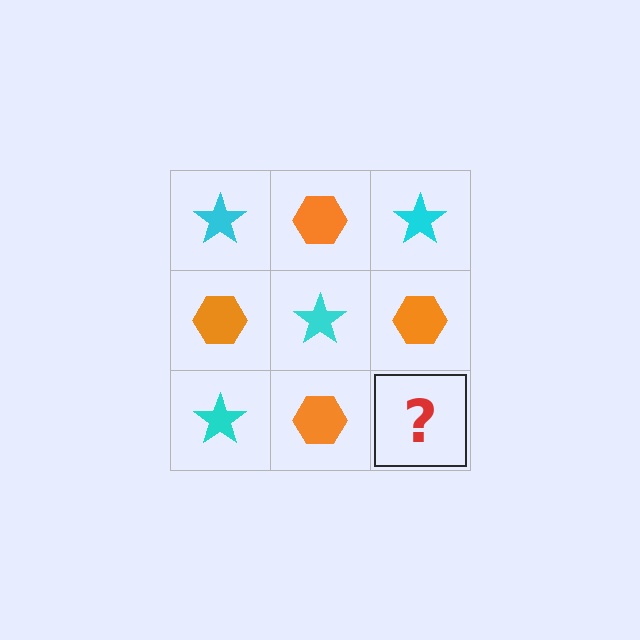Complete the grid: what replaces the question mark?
The question mark should be replaced with a cyan star.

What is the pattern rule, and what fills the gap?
The rule is that it alternates cyan star and orange hexagon in a checkerboard pattern. The gap should be filled with a cyan star.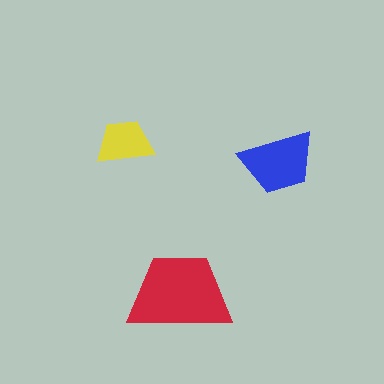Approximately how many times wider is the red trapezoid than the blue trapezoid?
About 1.5 times wider.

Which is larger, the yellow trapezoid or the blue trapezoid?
The blue one.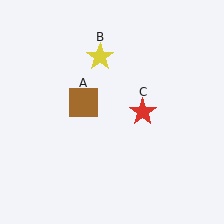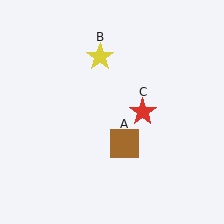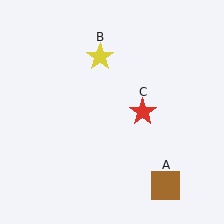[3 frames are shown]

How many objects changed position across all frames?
1 object changed position: brown square (object A).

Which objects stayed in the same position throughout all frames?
Yellow star (object B) and red star (object C) remained stationary.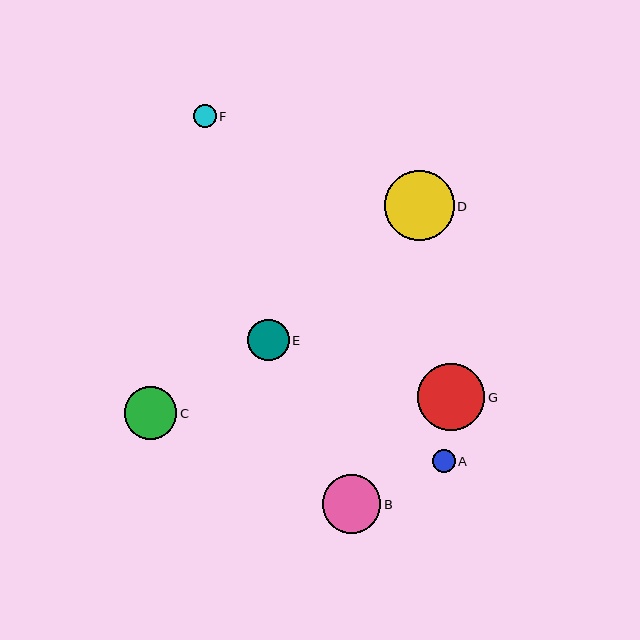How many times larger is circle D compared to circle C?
Circle D is approximately 1.3 times the size of circle C.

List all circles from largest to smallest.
From largest to smallest: D, G, B, C, E, F, A.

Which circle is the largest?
Circle D is the largest with a size of approximately 70 pixels.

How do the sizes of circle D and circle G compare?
Circle D and circle G are approximately the same size.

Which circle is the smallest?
Circle A is the smallest with a size of approximately 23 pixels.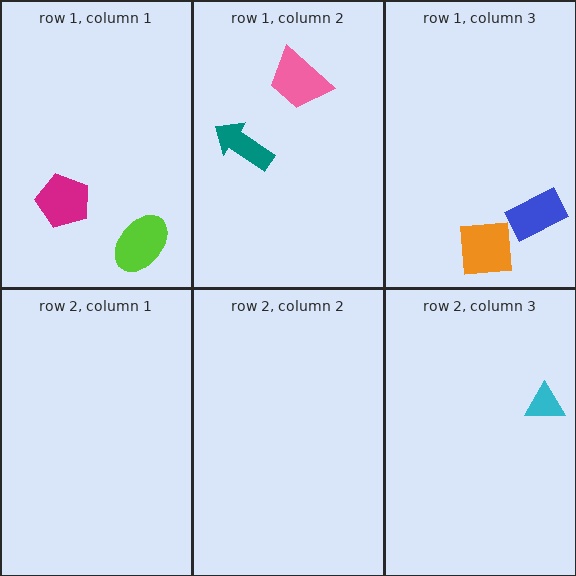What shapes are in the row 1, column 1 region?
The magenta pentagon, the lime ellipse.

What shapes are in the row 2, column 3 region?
The cyan triangle.